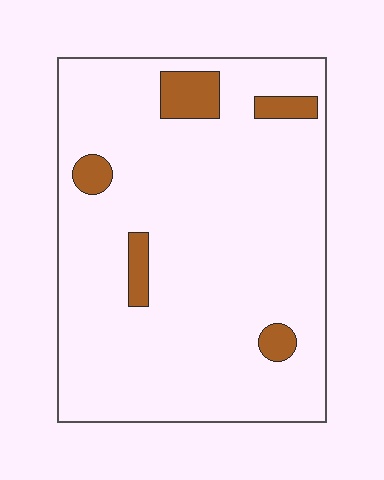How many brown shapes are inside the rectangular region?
5.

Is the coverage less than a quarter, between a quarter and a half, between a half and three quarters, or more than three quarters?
Less than a quarter.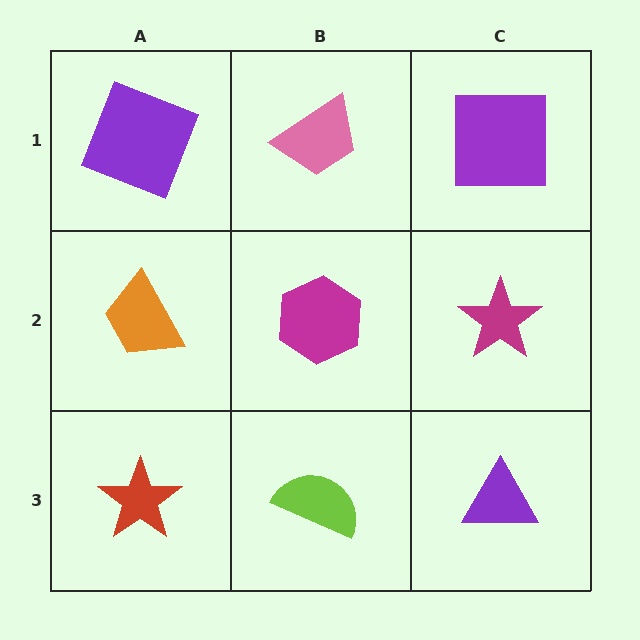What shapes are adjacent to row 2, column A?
A purple square (row 1, column A), a red star (row 3, column A), a magenta hexagon (row 2, column B).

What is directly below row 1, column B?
A magenta hexagon.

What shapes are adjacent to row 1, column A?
An orange trapezoid (row 2, column A), a pink trapezoid (row 1, column B).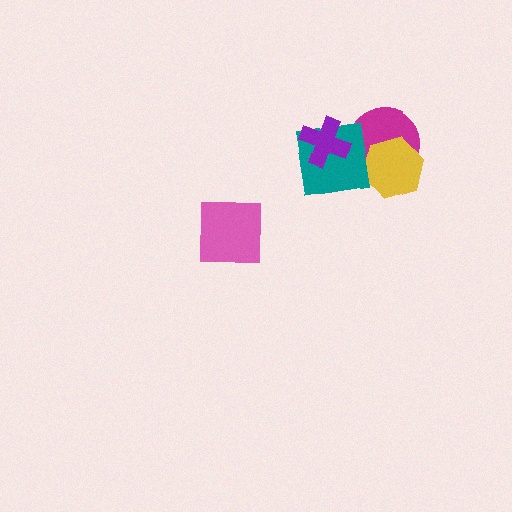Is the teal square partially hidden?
Yes, it is partially covered by another shape.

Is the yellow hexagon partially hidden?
Yes, it is partially covered by another shape.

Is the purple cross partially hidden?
No, no other shape covers it.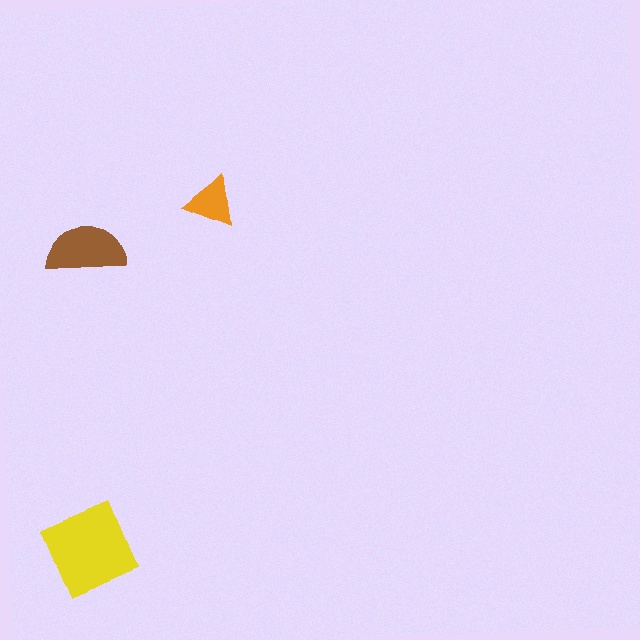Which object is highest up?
The orange triangle is topmost.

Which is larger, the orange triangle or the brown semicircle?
The brown semicircle.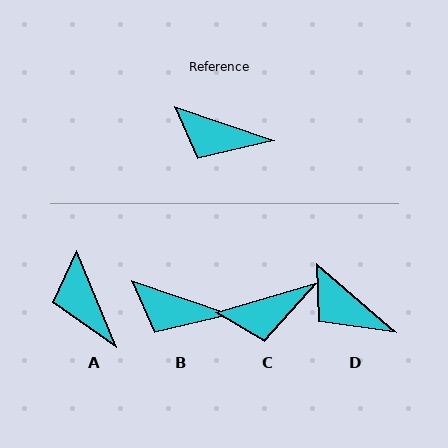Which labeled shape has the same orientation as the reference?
B.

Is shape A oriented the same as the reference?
No, it is off by about 49 degrees.